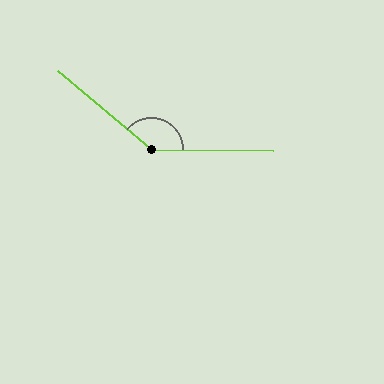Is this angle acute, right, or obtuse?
It is obtuse.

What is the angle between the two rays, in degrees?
Approximately 141 degrees.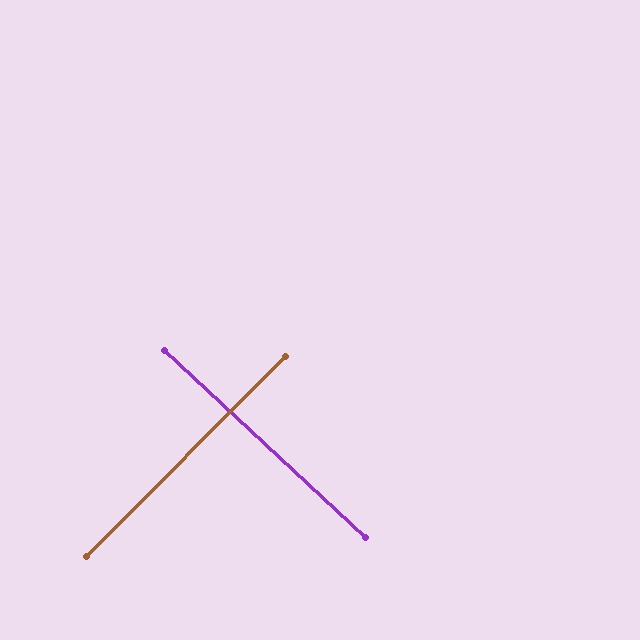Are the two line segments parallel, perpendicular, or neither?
Perpendicular — they meet at approximately 88°.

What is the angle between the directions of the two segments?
Approximately 88 degrees.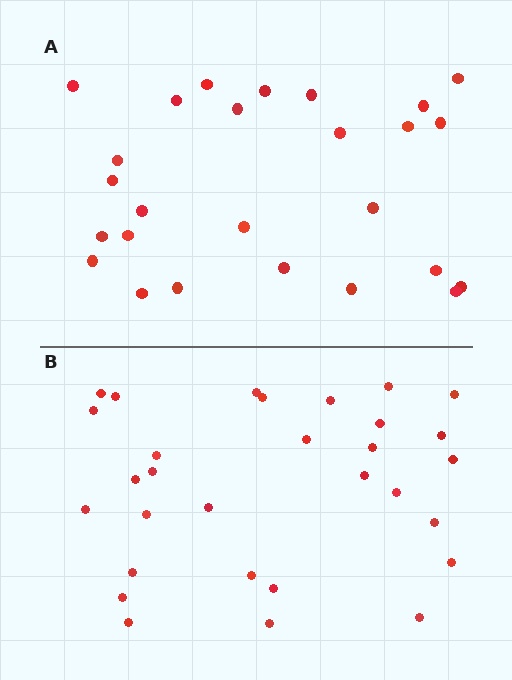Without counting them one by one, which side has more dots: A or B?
Region B (the bottom region) has more dots.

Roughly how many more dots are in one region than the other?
Region B has about 4 more dots than region A.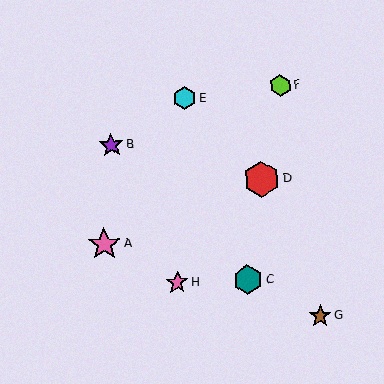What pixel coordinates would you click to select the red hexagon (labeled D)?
Click at (261, 179) to select the red hexagon D.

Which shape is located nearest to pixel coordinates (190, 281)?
The pink star (labeled H) at (177, 283) is nearest to that location.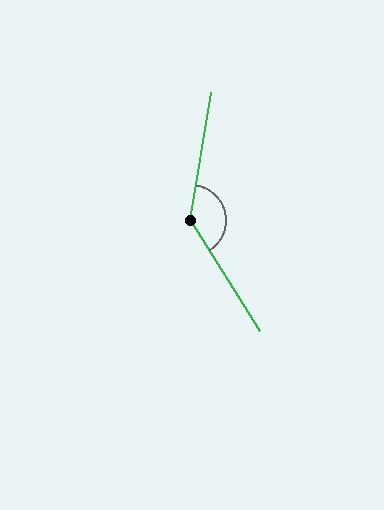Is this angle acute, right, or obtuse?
It is obtuse.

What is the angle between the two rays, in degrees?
Approximately 138 degrees.